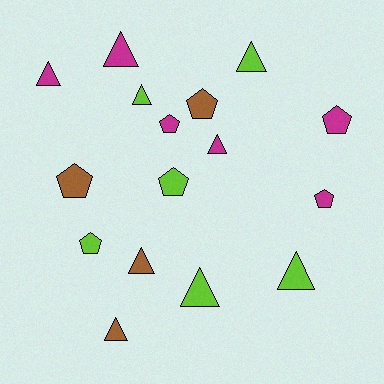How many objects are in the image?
There are 16 objects.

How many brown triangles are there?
There are 2 brown triangles.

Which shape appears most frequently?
Triangle, with 9 objects.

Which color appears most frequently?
Magenta, with 6 objects.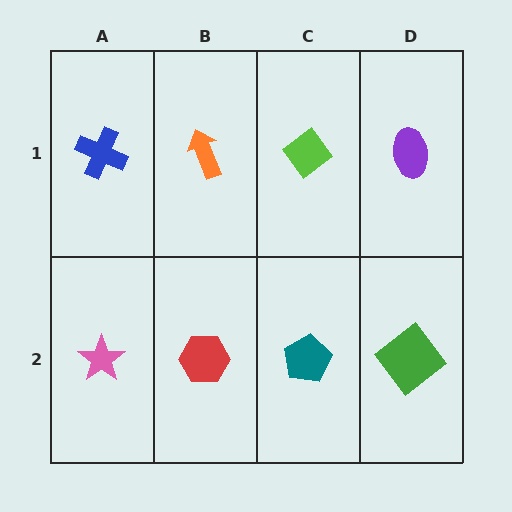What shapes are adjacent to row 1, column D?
A green diamond (row 2, column D), a lime diamond (row 1, column C).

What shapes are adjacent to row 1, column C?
A teal pentagon (row 2, column C), an orange arrow (row 1, column B), a purple ellipse (row 1, column D).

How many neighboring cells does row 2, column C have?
3.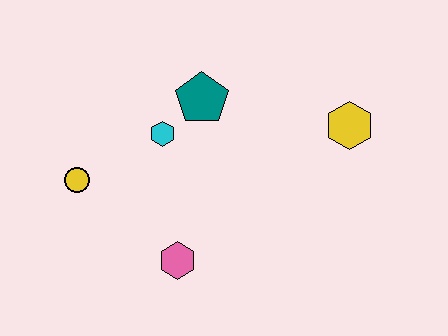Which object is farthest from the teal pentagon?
The pink hexagon is farthest from the teal pentagon.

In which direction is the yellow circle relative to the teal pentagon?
The yellow circle is to the left of the teal pentagon.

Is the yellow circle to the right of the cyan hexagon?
No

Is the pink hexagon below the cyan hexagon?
Yes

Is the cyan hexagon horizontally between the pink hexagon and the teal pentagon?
No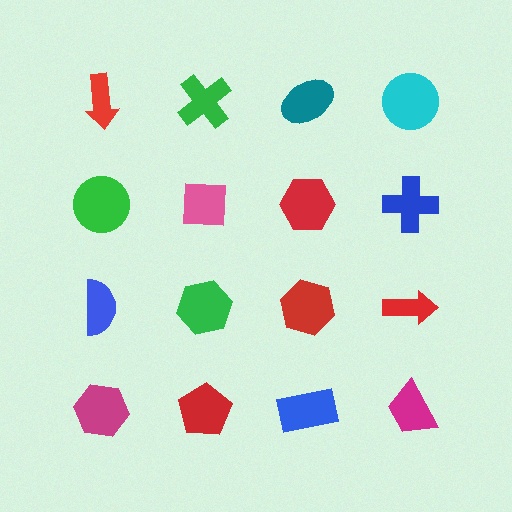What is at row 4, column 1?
A magenta hexagon.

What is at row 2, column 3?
A red hexagon.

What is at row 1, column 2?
A green cross.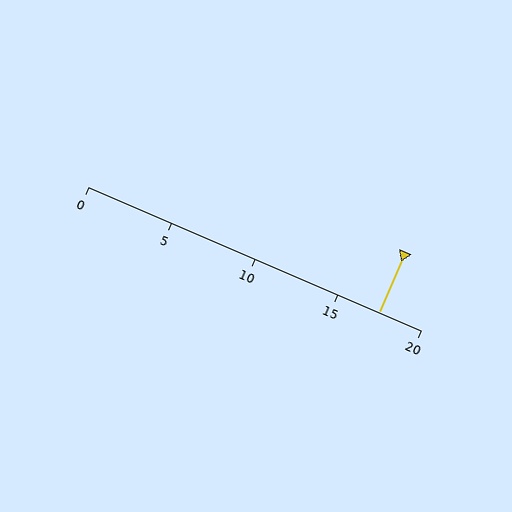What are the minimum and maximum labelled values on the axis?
The axis runs from 0 to 20.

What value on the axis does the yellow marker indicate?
The marker indicates approximately 17.5.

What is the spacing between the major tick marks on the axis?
The major ticks are spaced 5 apart.